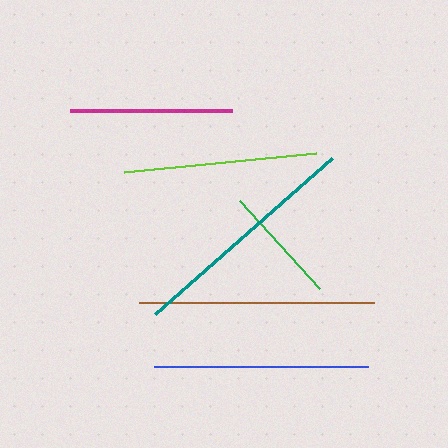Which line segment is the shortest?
The green line is the shortest at approximately 119 pixels.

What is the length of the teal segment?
The teal segment is approximately 236 pixels long.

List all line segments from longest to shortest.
From longest to shortest: teal, brown, blue, lime, magenta, green.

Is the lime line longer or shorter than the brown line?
The brown line is longer than the lime line.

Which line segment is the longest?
The teal line is the longest at approximately 236 pixels.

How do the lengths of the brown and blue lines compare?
The brown and blue lines are approximately the same length.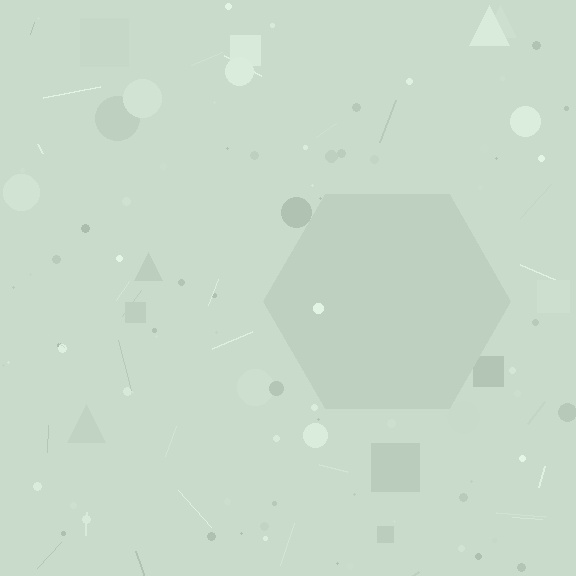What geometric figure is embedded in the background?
A hexagon is embedded in the background.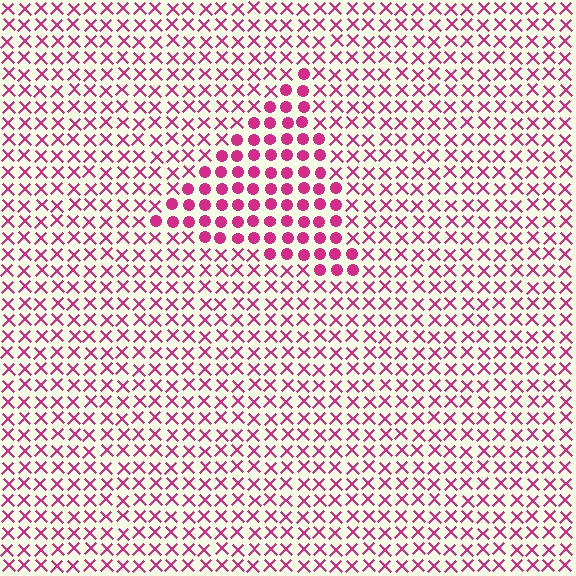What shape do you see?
I see a triangle.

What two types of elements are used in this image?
The image uses circles inside the triangle region and X marks outside it.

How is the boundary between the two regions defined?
The boundary is defined by a change in element shape: circles inside vs. X marks outside. All elements share the same color and spacing.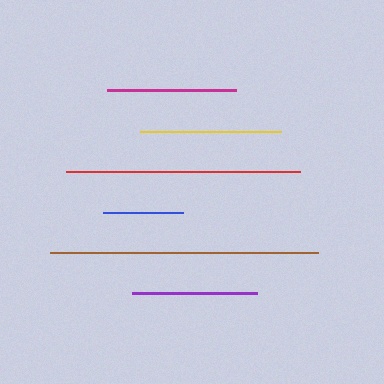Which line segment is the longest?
The brown line is the longest at approximately 268 pixels.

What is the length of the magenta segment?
The magenta segment is approximately 129 pixels long.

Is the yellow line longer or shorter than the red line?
The red line is longer than the yellow line.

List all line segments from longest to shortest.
From longest to shortest: brown, red, yellow, magenta, purple, blue.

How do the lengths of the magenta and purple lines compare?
The magenta and purple lines are approximately the same length.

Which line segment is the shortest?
The blue line is the shortest at approximately 81 pixels.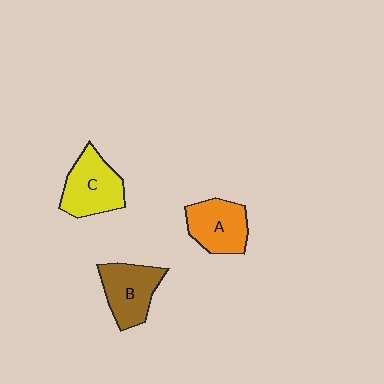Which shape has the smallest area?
Shape A (orange).